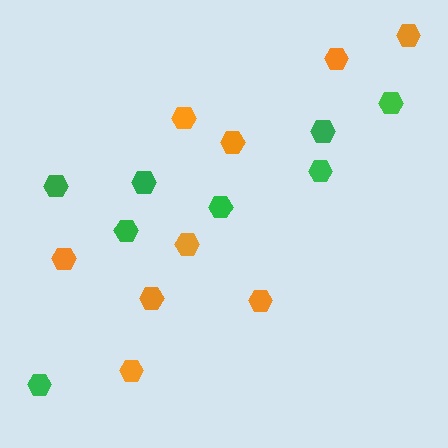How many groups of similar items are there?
There are 2 groups: one group of green hexagons (8) and one group of orange hexagons (9).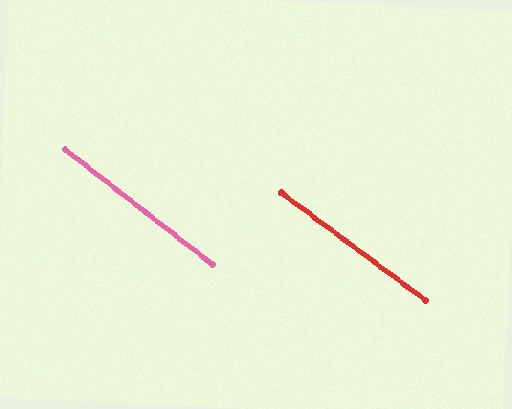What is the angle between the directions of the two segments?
Approximately 1 degree.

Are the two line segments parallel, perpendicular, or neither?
Parallel — their directions differ by only 1.0°.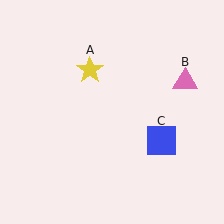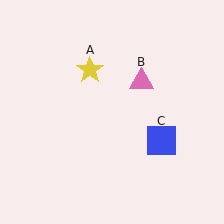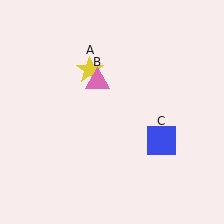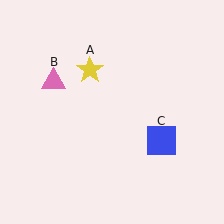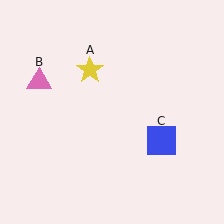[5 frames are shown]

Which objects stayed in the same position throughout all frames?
Yellow star (object A) and blue square (object C) remained stationary.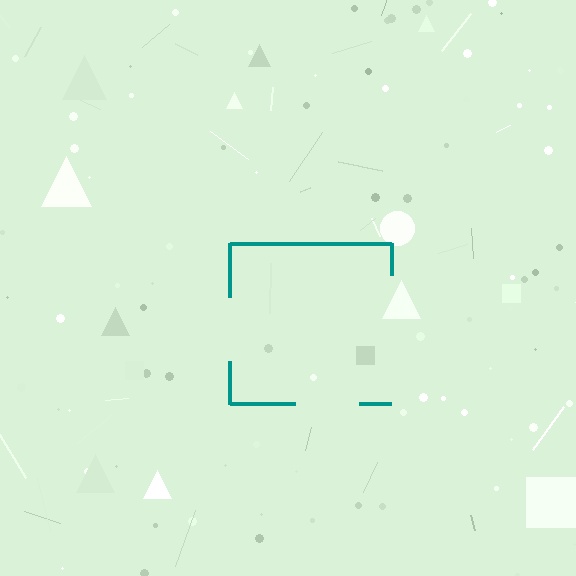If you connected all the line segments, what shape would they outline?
They would outline a square.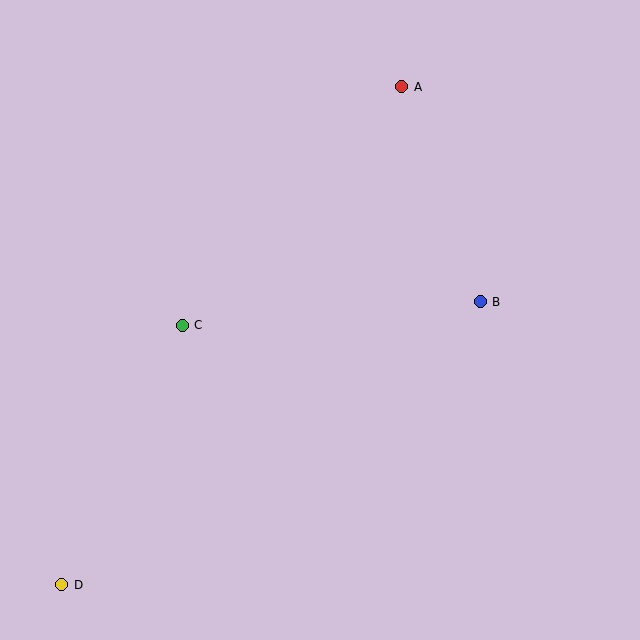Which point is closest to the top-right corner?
Point A is closest to the top-right corner.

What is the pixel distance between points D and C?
The distance between D and C is 286 pixels.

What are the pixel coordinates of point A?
Point A is at (402, 87).